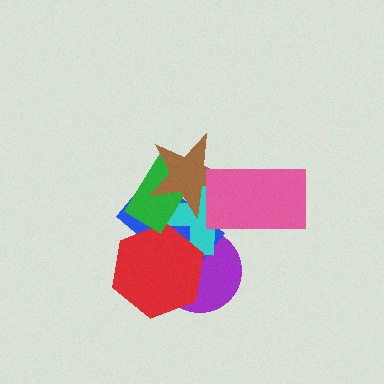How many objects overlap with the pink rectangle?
2 objects overlap with the pink rectangle.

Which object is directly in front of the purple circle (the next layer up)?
The blue rectangle is directly in front of the purple circle.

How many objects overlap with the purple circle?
3 objects overlap with the purple circle.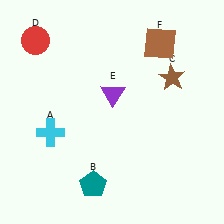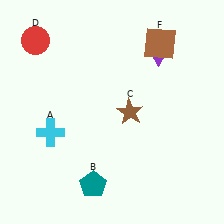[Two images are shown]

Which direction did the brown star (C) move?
The brown star (C) moved left.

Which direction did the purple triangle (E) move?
The purple triangle (E) moved right.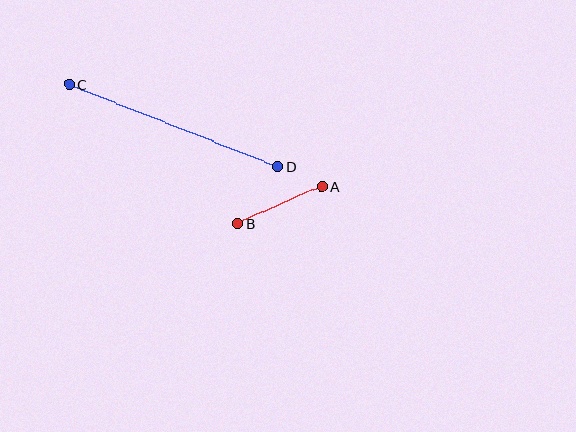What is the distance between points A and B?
The distance is approximately 92 pixels.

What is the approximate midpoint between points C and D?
The midpoint is at approximately (173, 125) pixels.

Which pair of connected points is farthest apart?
Points C and D are farthest apart.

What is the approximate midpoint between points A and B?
The midpoint is at approximately (280, 205) pixels.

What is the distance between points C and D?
The distance is approximately 224 pixels.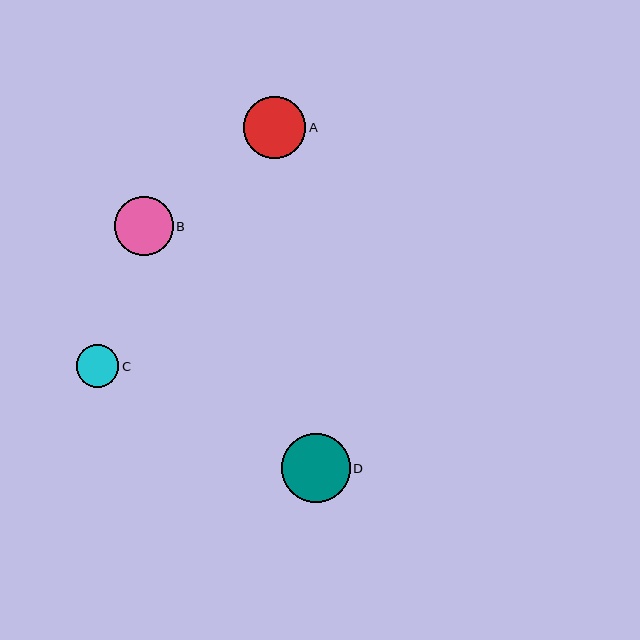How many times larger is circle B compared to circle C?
Circle B is approximately 1.4 times the size of circle C.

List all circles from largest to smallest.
From largest to smallest: D, A, B, C.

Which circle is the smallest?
Circle C is the smallest with a size of approximately 42 pixels.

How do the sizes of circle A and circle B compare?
Circle A and circle B are approximately the same size.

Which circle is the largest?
Circle D is the largest with a size of approximately 68 pixels.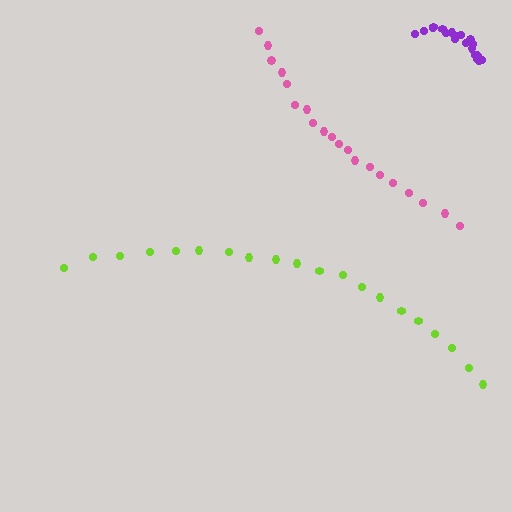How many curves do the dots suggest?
There are 3 distinct paths.